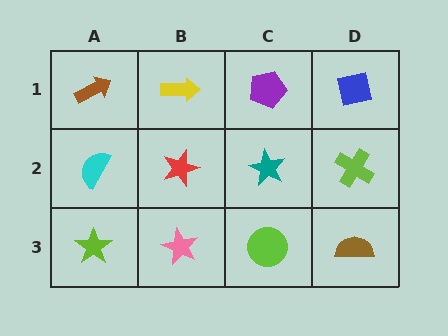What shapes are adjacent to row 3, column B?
A red star (row 2, column B), a lime star (row 3, column A), a lime circle (row 3, column C).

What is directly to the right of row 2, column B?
A teal star.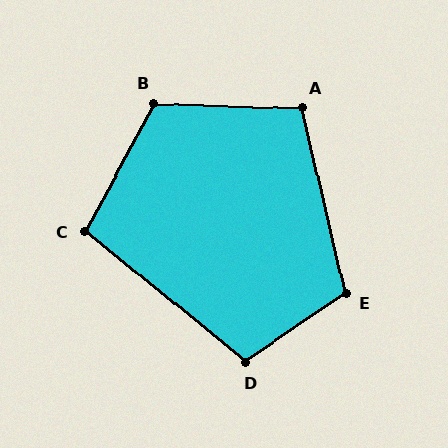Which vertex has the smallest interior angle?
C, at approximately 101 degrees.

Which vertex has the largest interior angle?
B, at approximately 117 degrees.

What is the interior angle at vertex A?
Approximately 105 degrees (obtuse).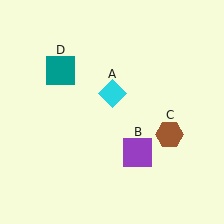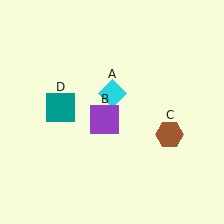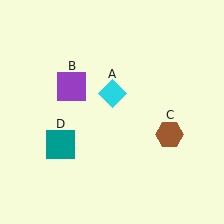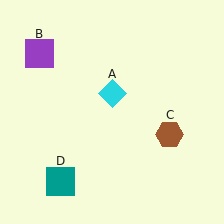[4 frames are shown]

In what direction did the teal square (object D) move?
The teal square (object D) moved down.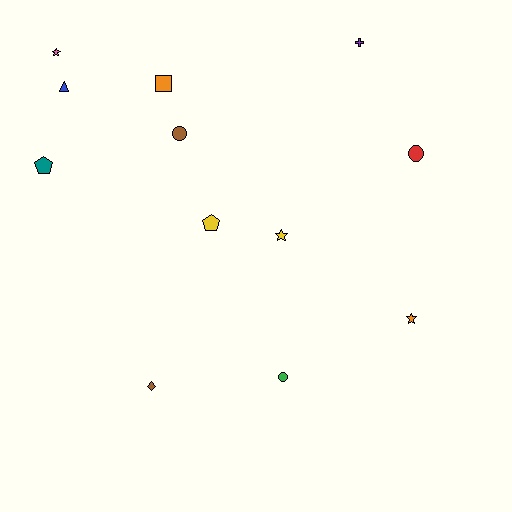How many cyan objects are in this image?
There are no cyan objects.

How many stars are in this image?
There are 3 stars.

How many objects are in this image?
There are 12 objects.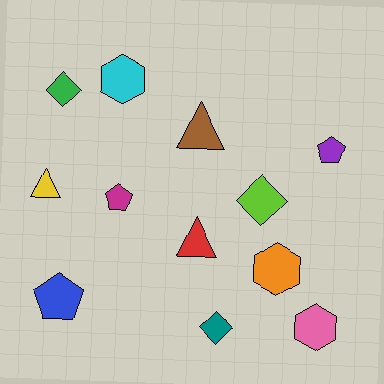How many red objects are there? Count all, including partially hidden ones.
There is 1 red object.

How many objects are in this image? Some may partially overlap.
There are 12 objects.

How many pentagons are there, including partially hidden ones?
There are 3 pentagons.